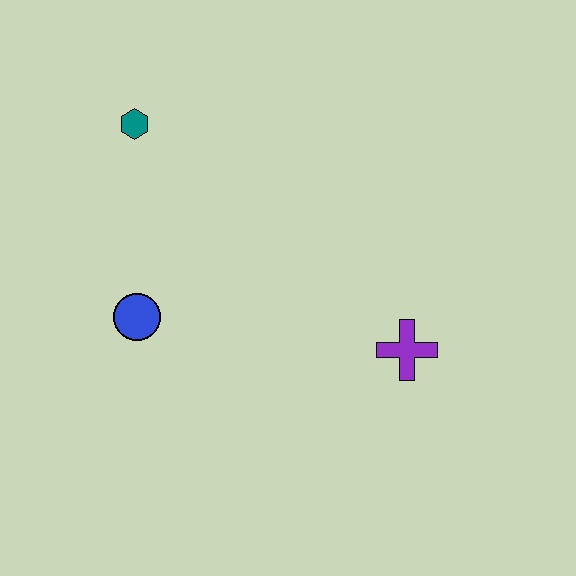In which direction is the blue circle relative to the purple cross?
The blue circle is to the left of the purple cross.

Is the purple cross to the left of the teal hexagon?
No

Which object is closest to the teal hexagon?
The blue circle is closest to the teal hexagon.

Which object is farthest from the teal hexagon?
The purple cross is farthest from the teal hexagon.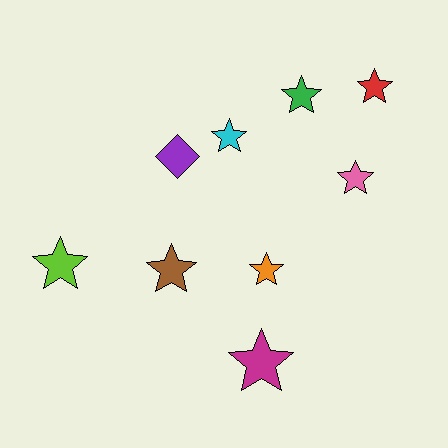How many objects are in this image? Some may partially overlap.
There are 9 objects.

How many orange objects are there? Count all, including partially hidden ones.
There is 1 orange object.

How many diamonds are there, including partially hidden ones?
There is 1 diamond.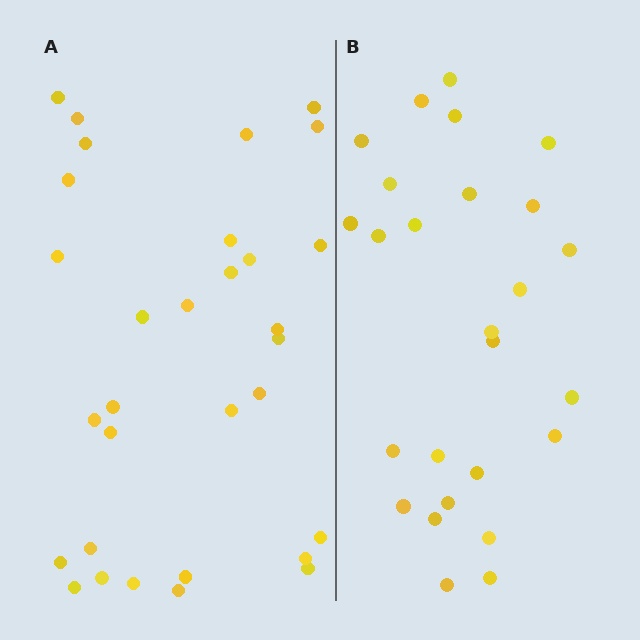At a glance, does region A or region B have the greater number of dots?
Region A (the left region) has more dots.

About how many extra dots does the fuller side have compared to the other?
Region A has about 5 more dots than region B.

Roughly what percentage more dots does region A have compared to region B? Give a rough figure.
About 20% more.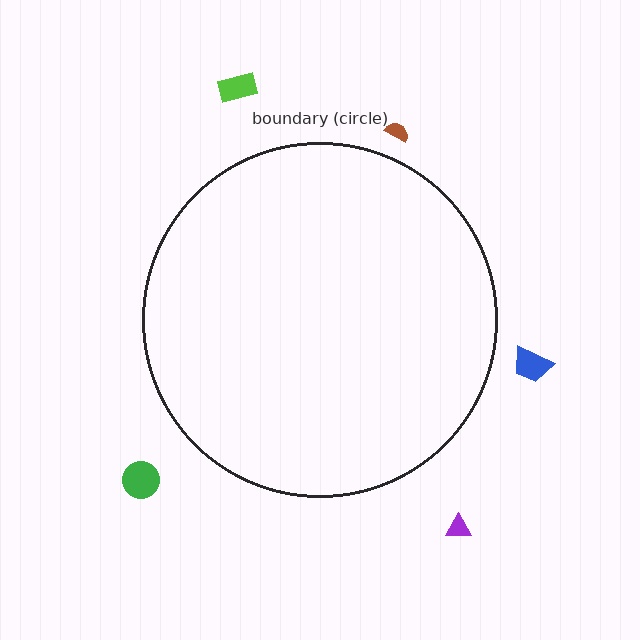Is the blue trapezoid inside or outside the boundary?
Outside.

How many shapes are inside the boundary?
0 inside, 5 outside.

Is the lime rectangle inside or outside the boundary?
Outside.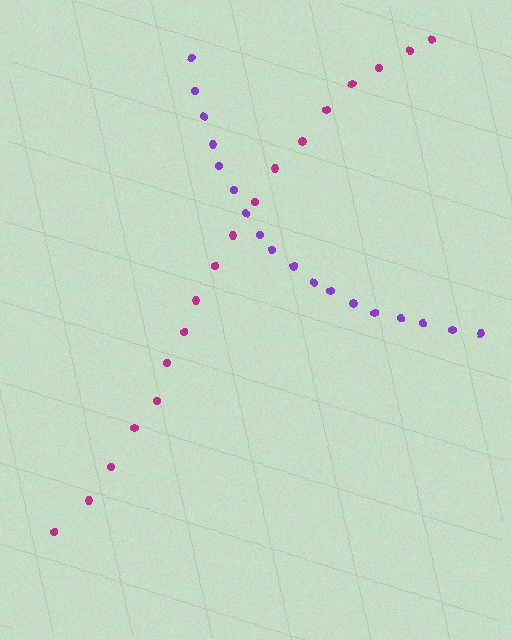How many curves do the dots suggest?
There are 2 distinct paths.